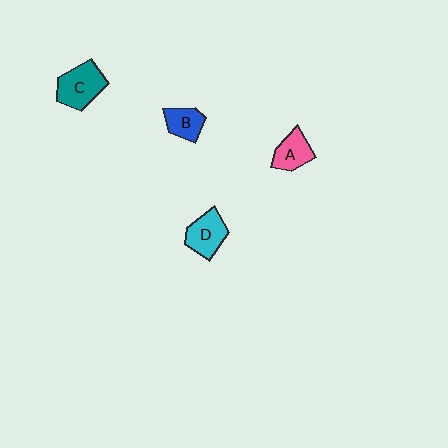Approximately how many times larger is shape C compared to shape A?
Approximately 1.5 times.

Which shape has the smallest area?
Shape B (blue).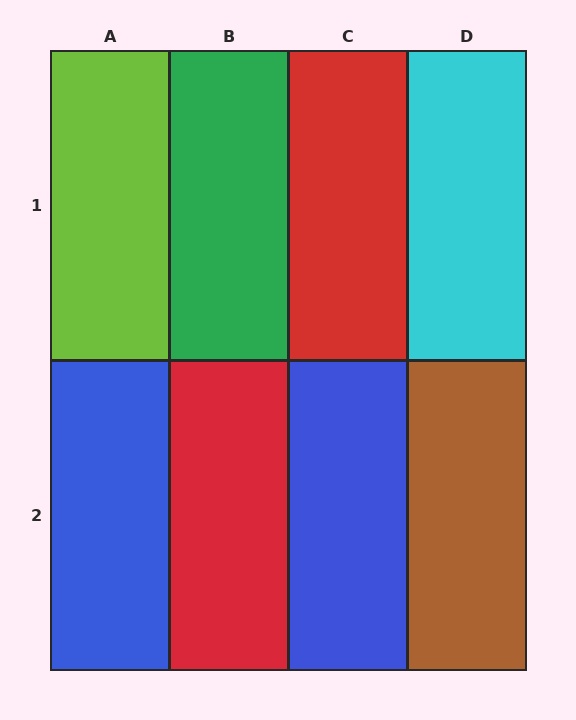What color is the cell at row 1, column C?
Red.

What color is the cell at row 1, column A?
Lime.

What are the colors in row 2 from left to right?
Blue, red, blue, brown.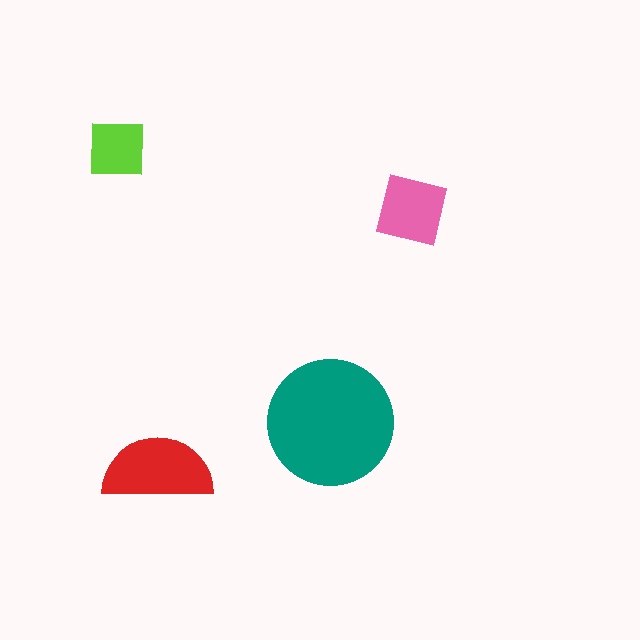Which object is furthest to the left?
The lime square is leftmost.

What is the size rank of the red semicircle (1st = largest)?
2nd.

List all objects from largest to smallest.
The teal circle, the red semicircle, the pink square, the lime square.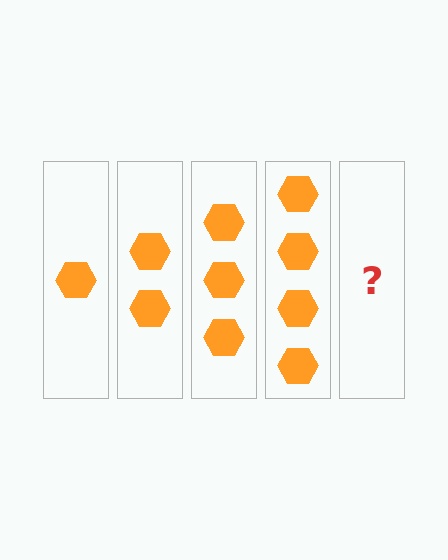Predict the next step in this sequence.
The next step is 5 hexagons.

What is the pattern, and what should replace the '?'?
The pattern is that each step adds one more hexagon. The '?' should be 5 hexagons.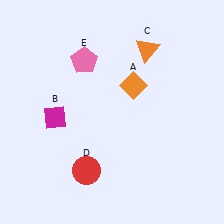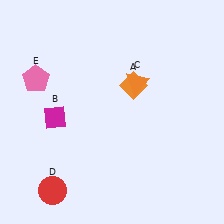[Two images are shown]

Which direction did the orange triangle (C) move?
The orange triangle (C) moved down.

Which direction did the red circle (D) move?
The red circle (D) moved left.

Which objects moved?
The objects that moved are: the orange triangle (C), the red circle (D), the pink pentagon (E).